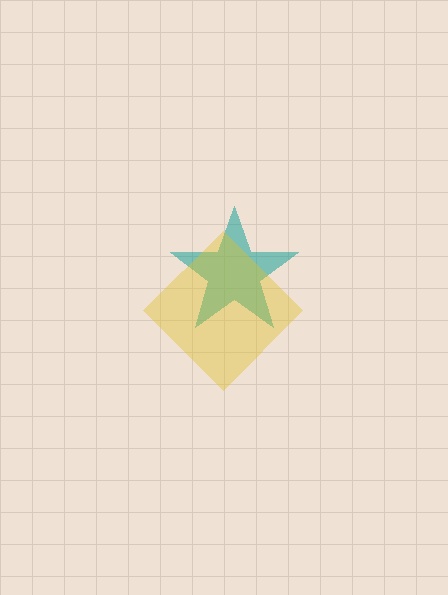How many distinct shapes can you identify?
There are 2 distinct shapes: a teal star, a yellow diamond.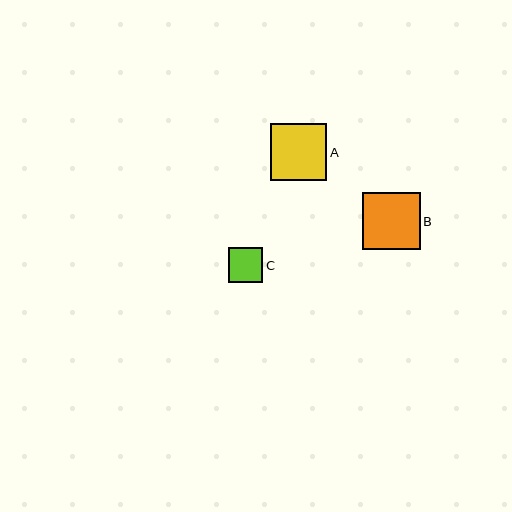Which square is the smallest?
Square C is the smallest with a size of approximately 35 pixels.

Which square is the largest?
Square B is the largest with a size of approximately 58 pixels.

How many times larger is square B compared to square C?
Square B is approximately 1.7 times the size of square C.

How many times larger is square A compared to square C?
Square A is approximately 1.6 times the size of square C.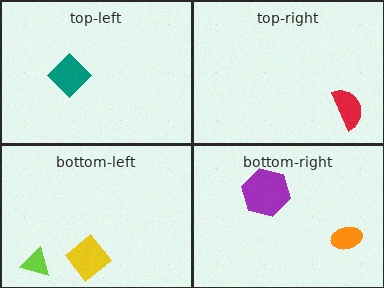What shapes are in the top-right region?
The red semicircle.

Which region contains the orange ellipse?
The bottom-right region.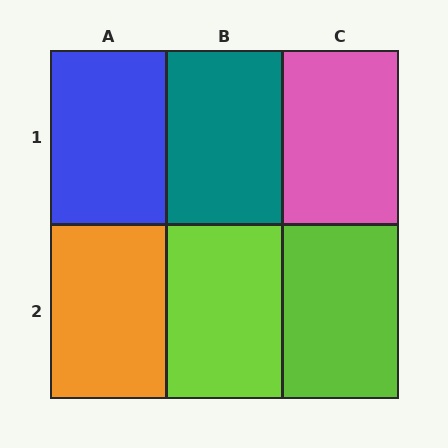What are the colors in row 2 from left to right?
Orange, lime, lime.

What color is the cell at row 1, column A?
Blue.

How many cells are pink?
1 cell is pink.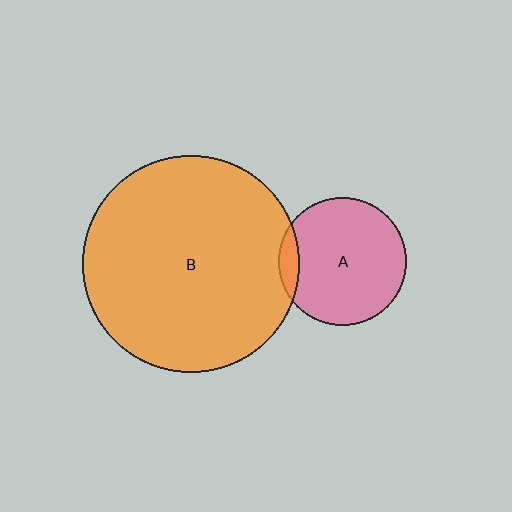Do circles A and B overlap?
Yes.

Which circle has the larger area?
Circle B (orange).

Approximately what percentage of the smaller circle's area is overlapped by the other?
Approximately 10%.